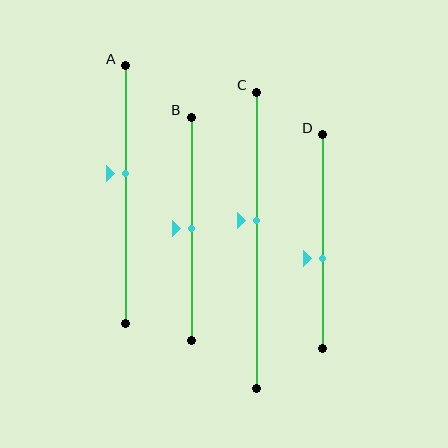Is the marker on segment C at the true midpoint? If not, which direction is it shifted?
No, the marker on segment C is shifted upward by about 7% of the segment length.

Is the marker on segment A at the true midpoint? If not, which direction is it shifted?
No, the marker on segment A is shifted upward by about 8% of the segment length.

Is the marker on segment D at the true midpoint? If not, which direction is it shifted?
No, the marker on segment D is shifted downward by about 8% of the segment length.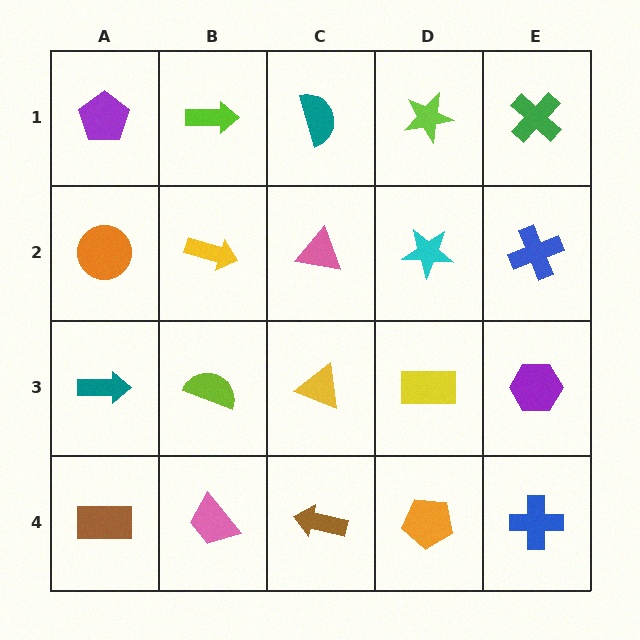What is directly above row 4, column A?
A teal arrow.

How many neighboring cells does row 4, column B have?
3.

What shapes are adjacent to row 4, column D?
A yellow rectangle (row 3, column D), a brown arrow (row 4, column C), a blue cross (row 4, column E).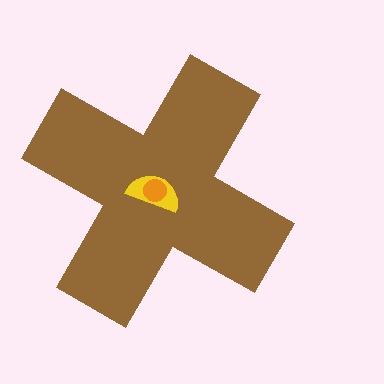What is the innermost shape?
The orange circle.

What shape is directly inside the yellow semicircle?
The orange circle.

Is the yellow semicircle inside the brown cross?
Yes.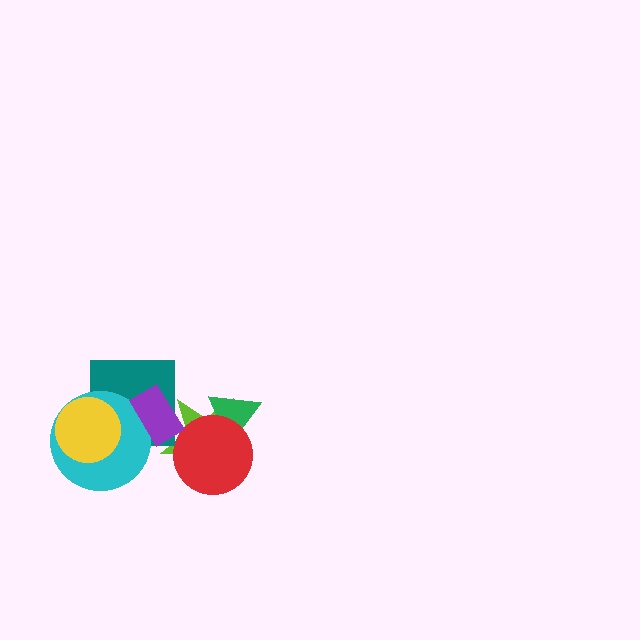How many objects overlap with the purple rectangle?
3 objects overlap with the purple rectangle.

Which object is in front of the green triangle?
The red circle is in front of the green triangle.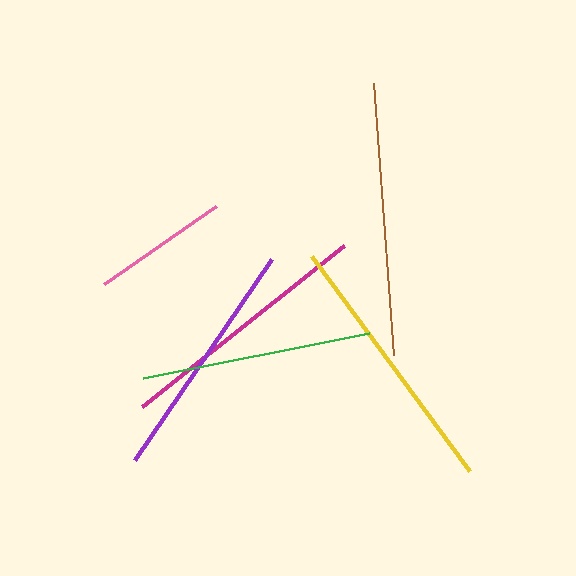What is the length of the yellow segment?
The yellow segment is approximately 267 pixels long.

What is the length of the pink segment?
The pink segment is approximately 137 pixels long.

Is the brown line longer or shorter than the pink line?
The brown line is longer than the pink line.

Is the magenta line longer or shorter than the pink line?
The magenta line is longer than the pink line.